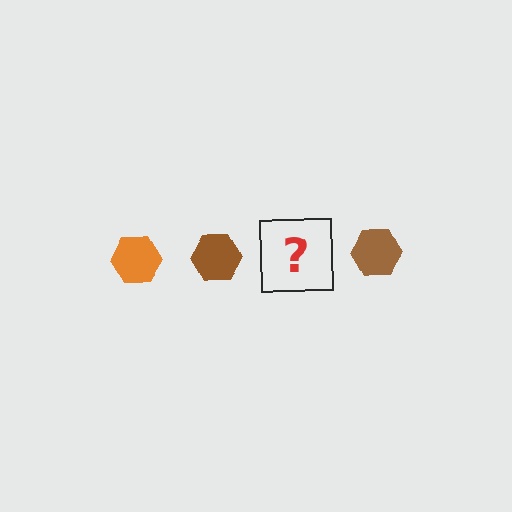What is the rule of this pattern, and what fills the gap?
The rule is that the pattern cycles through orange, brown hexagons. The gap should be filled with an orange hexagon.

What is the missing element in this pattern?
The missing element is an orange hexagon.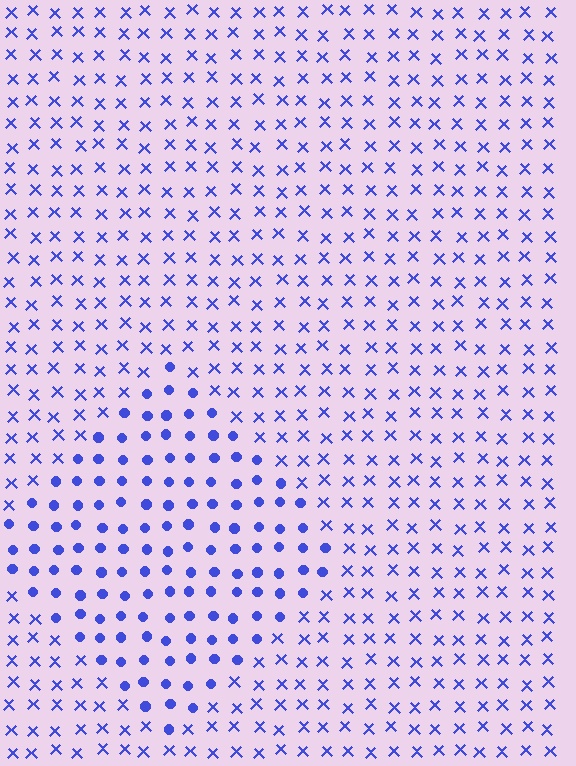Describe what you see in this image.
The image is filled with small blue elements arranged in a uniform grid. A diamond-shaped region contains circles, while the surrounding area contains X marks. The boundary is defined purely by the change in element shape.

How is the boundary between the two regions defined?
The boundary is defined by a change in element shape: circles inside vs. X marks outside. All elements share the same color and spacing.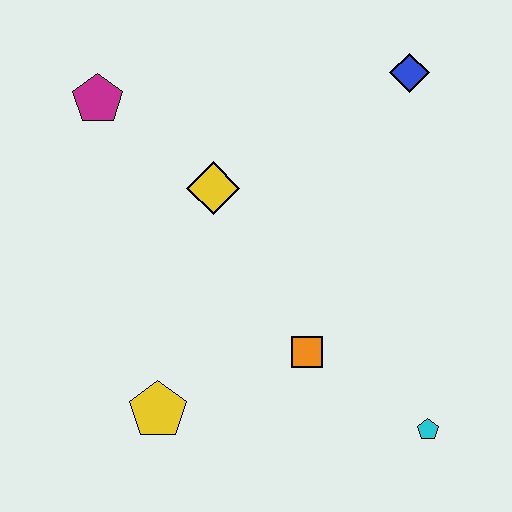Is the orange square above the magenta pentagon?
No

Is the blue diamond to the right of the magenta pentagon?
Yes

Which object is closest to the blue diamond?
The yellow diamond is closest to the blue diamond.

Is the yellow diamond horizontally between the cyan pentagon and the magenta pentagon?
Yes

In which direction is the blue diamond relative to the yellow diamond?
The blue diamond is to the right of the yellow diamond.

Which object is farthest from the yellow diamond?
The cyan pentagon is farthest from the yellow diamond.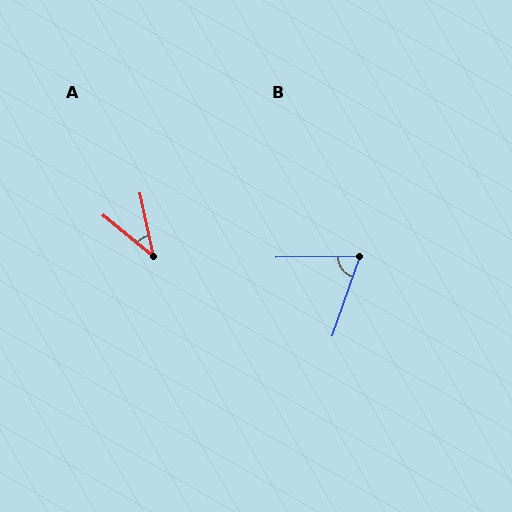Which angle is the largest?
B, at approximately 70 degrees.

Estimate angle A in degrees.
Approximately 39 degrees.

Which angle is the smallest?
A, at approximately 39 degrees.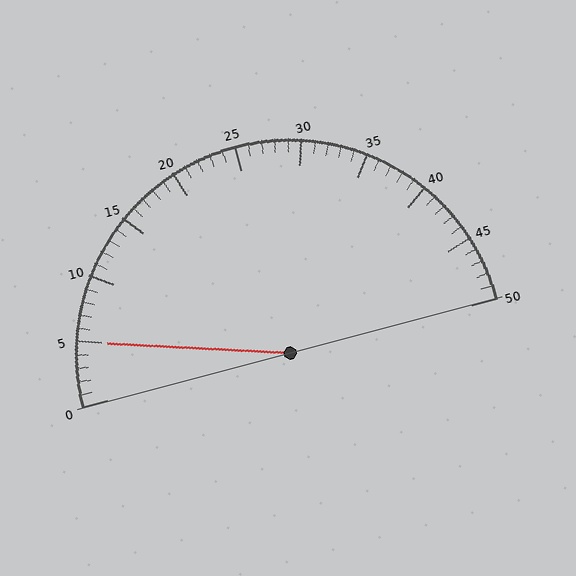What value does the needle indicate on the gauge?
The needle indicates approximately 5.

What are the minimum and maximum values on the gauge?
The gauge ranges from 0 to 50.